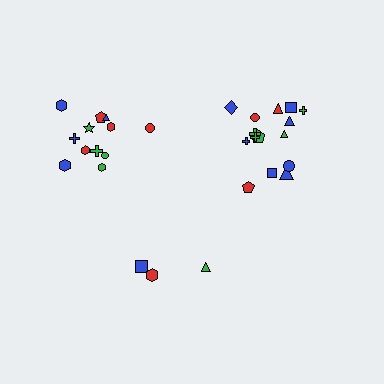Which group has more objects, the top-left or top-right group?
The top-right group.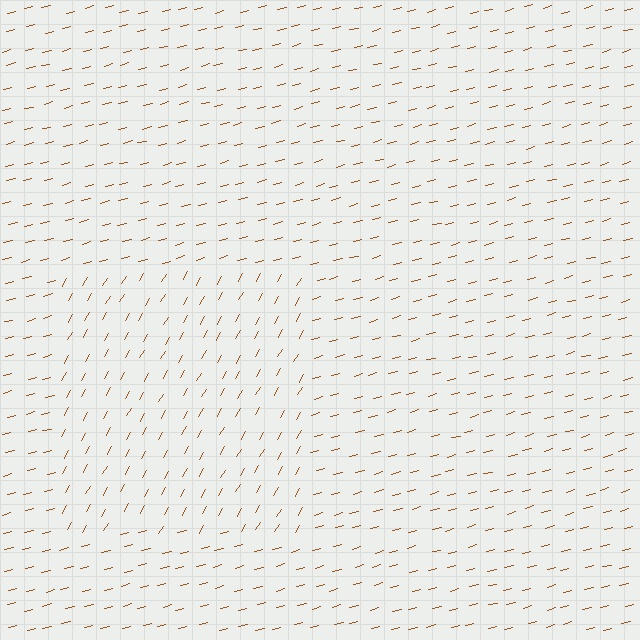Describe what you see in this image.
The image is filled with small brown line segments. A rectangle region in the image has lines oriented differently from the surrounding lines, creating a visible texture boundary.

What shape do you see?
I see a rectangle.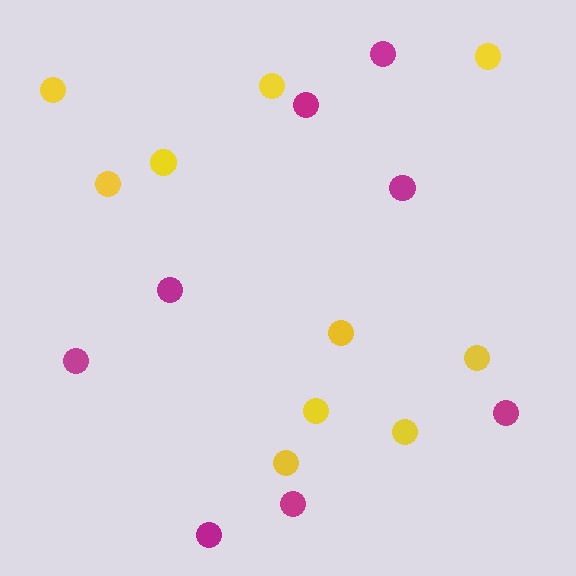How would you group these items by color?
There are 2 groups: one group of magenta circles (8) and one group of yellow circles (10).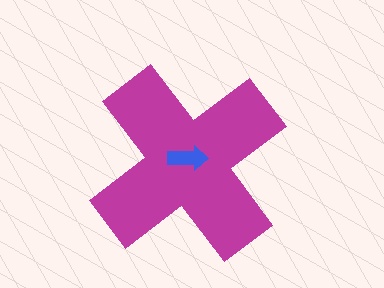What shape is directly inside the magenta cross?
The blue arrow.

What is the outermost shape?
The magenta cross.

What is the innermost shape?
The blue arrow.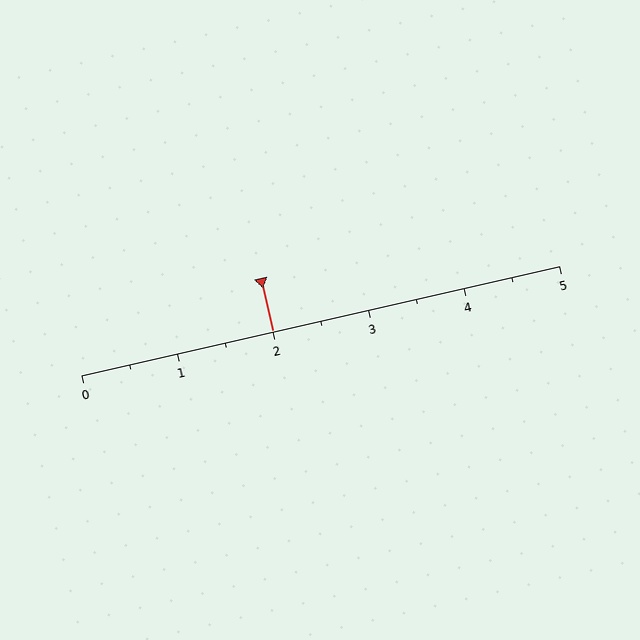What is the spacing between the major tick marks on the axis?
The major ticks are spaced 1 apart.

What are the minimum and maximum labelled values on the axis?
The axis runs from 0 to 5.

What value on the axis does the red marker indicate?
The marker indicates approximately 2.